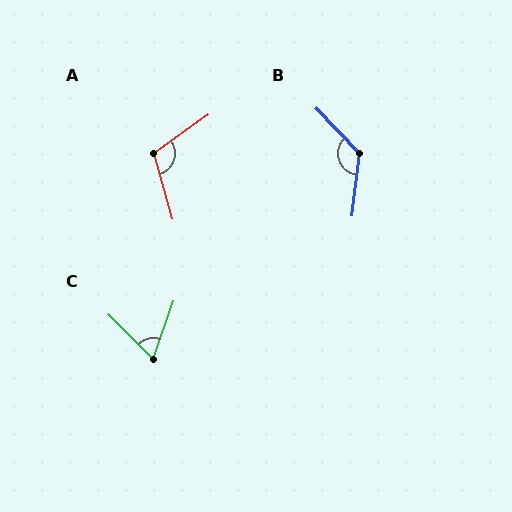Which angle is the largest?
B, at approximately 130 degrees.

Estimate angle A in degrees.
Approximately 109 degrees.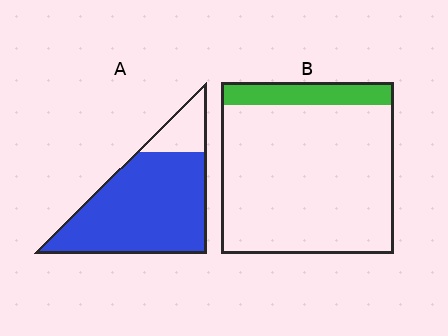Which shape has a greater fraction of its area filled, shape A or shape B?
Shape A.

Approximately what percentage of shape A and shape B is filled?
A is approximately 85% and B is approximately 15%.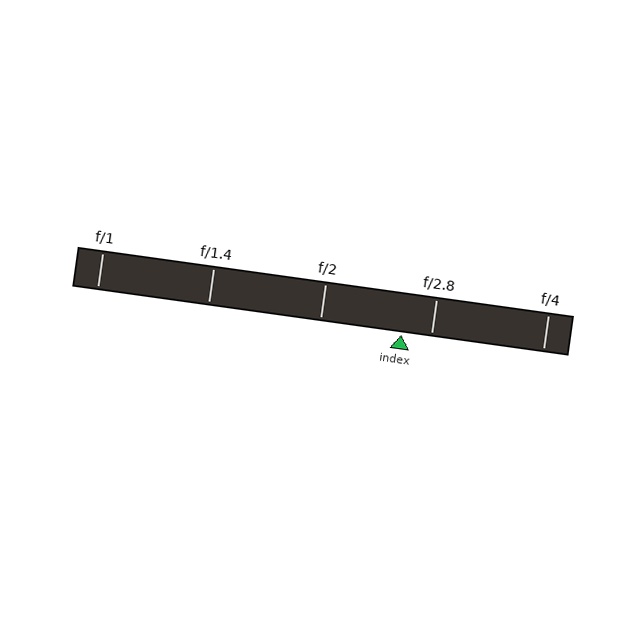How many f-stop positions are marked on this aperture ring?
There are 5 f-stop positions marked.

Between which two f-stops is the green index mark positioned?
The index mark is between f/2 and f/2.8.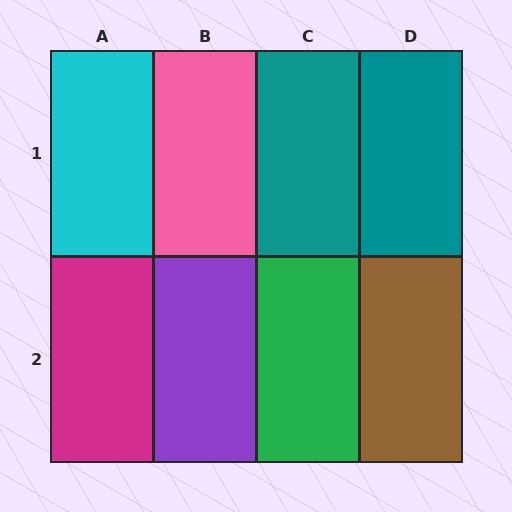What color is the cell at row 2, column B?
Purple.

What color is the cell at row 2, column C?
Green.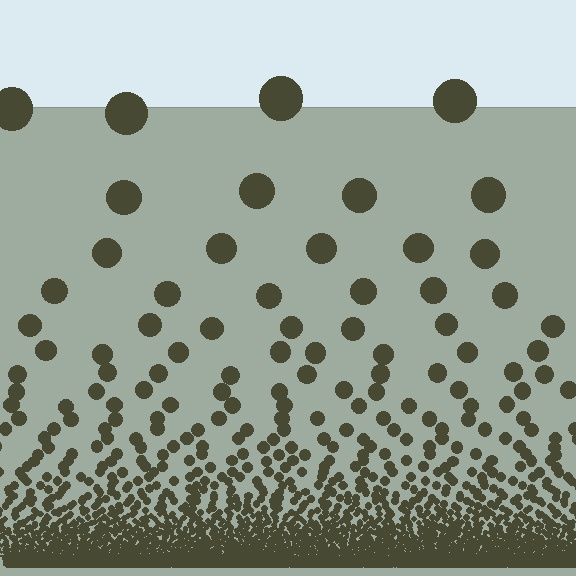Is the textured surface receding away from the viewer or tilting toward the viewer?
The surface appears to tilt toward the viewer. Texture elements get larger and sparser toward the top.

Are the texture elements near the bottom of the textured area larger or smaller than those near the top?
Smaller. The gradient is inverted — elements near the bottom are smaller and denser.